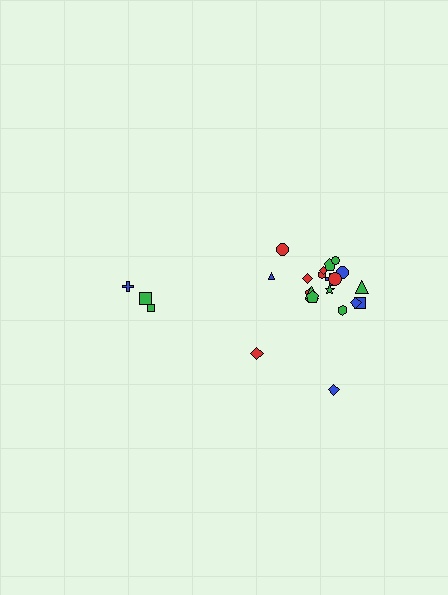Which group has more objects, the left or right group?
The right group.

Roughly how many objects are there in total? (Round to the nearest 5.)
Roughly 25 objects in total.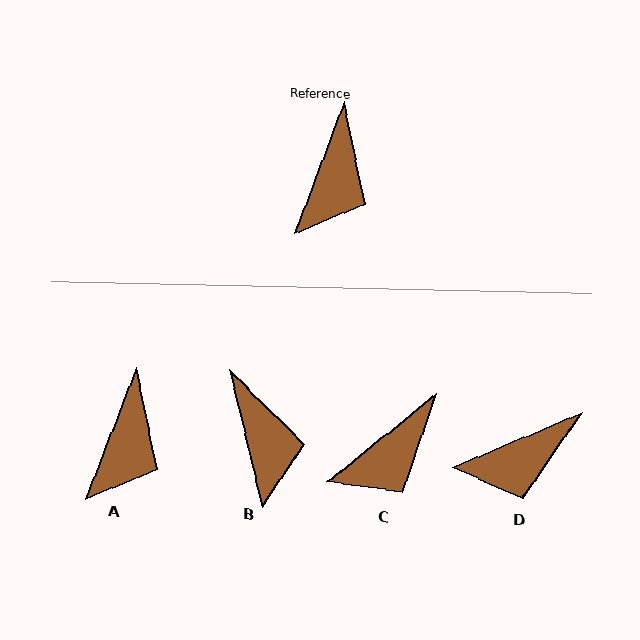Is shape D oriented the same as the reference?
No, it is off by about 46 degrees.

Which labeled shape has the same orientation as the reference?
A.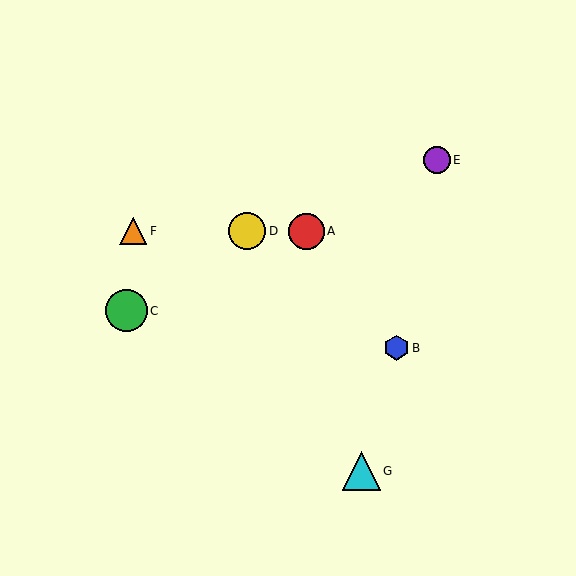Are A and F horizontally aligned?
Yes, both are at y≈231.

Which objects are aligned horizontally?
Objects A, D, F are aligned horizontally.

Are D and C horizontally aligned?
No, D is at y≈231 and C is at y≈311.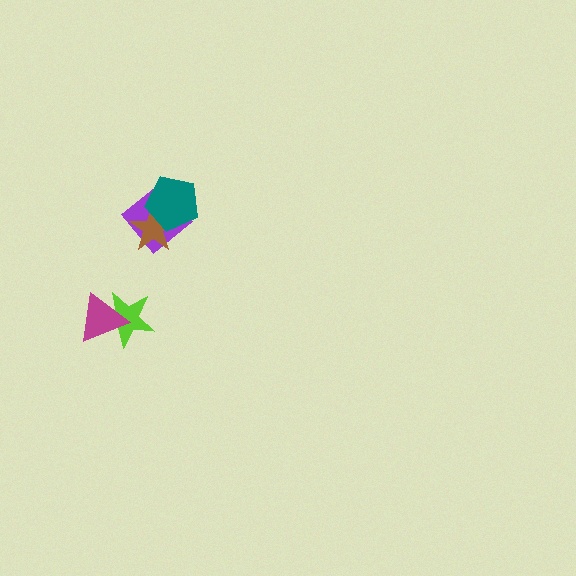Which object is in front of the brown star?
The teal pentagon is in front of the brown star.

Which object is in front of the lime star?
The magenta triangle is in front of the lime star.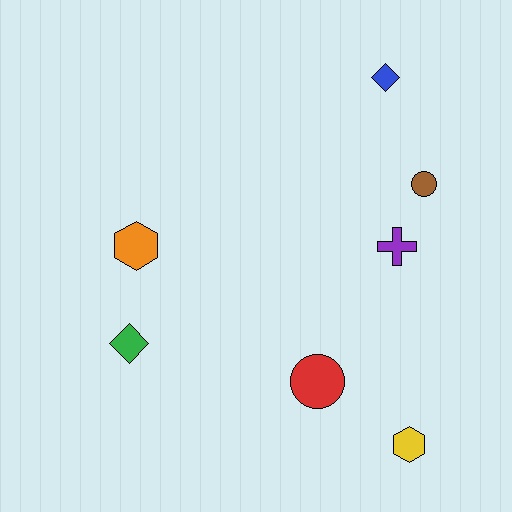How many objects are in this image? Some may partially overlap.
There are 7 objects.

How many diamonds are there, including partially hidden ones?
There are 2 diamonds.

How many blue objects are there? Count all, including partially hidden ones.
There is 1 blue object.